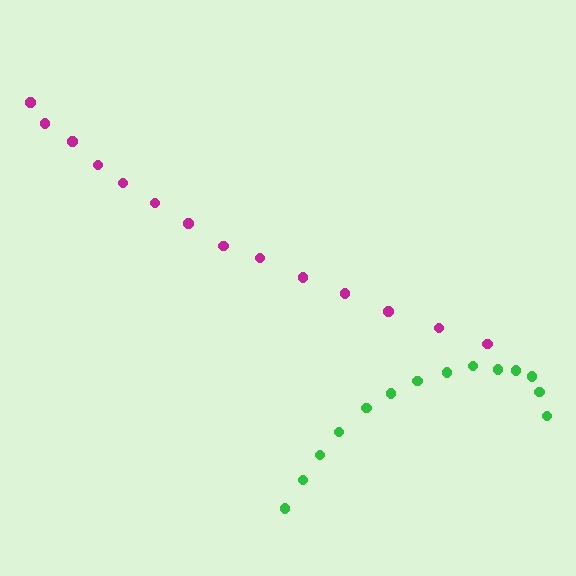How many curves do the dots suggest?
There are 2 distinct paths.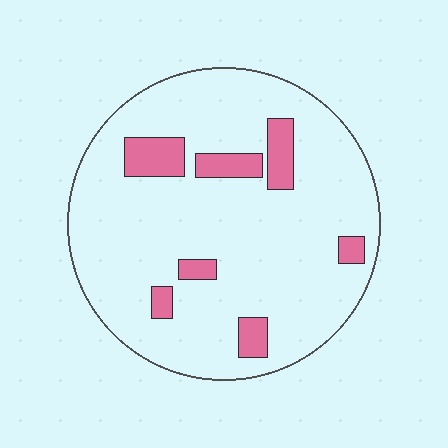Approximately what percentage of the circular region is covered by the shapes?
Approximately 10%.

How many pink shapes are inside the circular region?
7.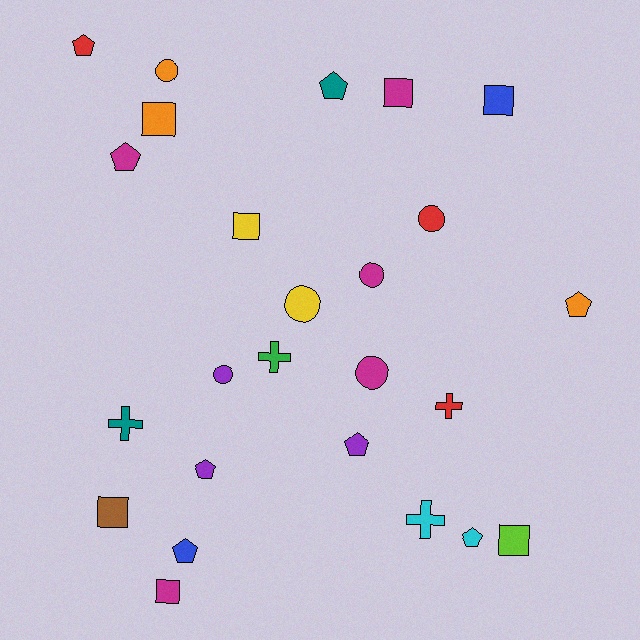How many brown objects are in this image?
There is 1 brown object.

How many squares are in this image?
There are 7 squares.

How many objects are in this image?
There are 25 objects.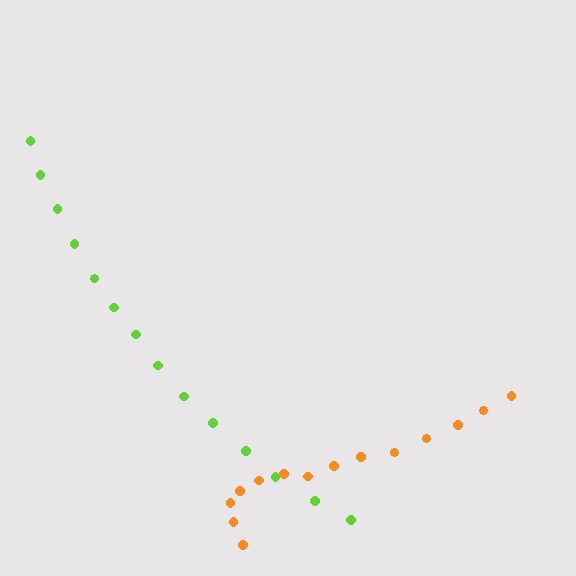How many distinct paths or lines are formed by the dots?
There are 2 distinct paths.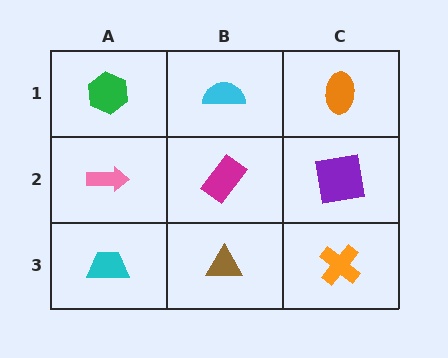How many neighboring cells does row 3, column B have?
3.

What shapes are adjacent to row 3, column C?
A purple square (row 2, column C), a brown triangle (row 3, column B).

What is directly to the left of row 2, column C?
A magenta rectangle.